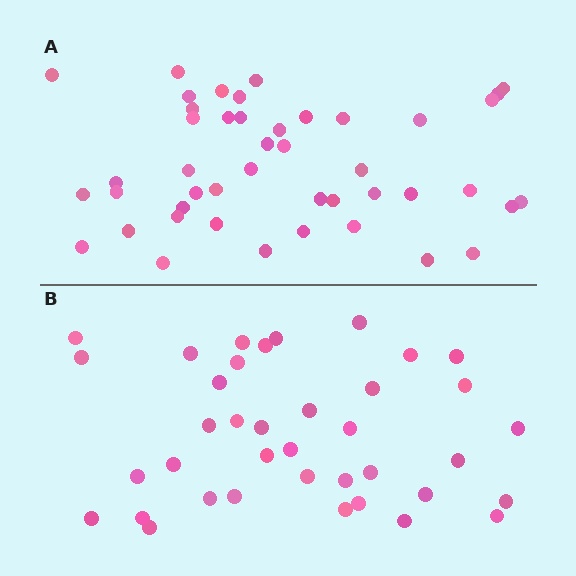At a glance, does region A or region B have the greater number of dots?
Region A (the top region) has more dots.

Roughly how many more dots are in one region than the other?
Region A has roughly 8 or so more dots than region B.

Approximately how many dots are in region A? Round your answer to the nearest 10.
About 40 dots. (The exact count is 45, which rounds to 40.)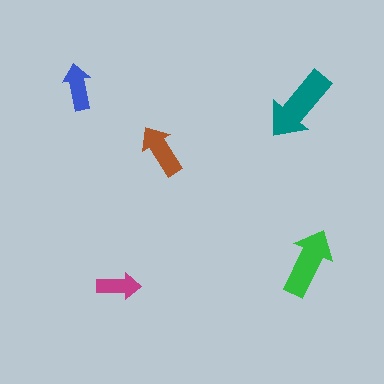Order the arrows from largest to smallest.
the teal one, the green one, the brown one, the blue one, the magenta one.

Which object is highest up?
The blue arrow is topmost.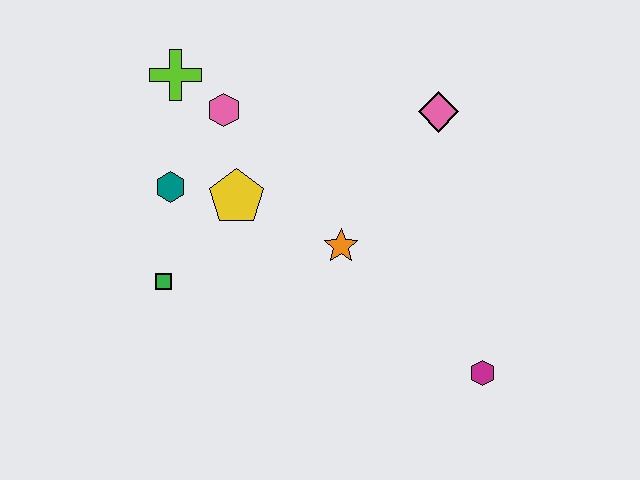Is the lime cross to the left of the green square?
No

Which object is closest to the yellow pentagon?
The teal hexagon is closest to the yellow pentagon.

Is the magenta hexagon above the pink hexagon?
No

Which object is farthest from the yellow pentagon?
The magenta hexagon is farthest from the yellow pentagon.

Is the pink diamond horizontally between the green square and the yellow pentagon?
No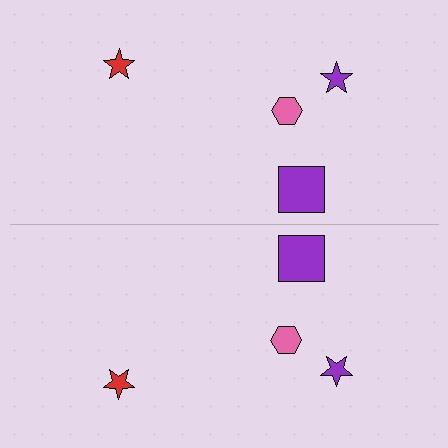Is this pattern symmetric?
Yes, this pattern has bilateral (reflection) symmetry.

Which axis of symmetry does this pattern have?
The pattern has a horizontal axis of symmetry running through the center of the image.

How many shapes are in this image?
There are 8 shapes in this image.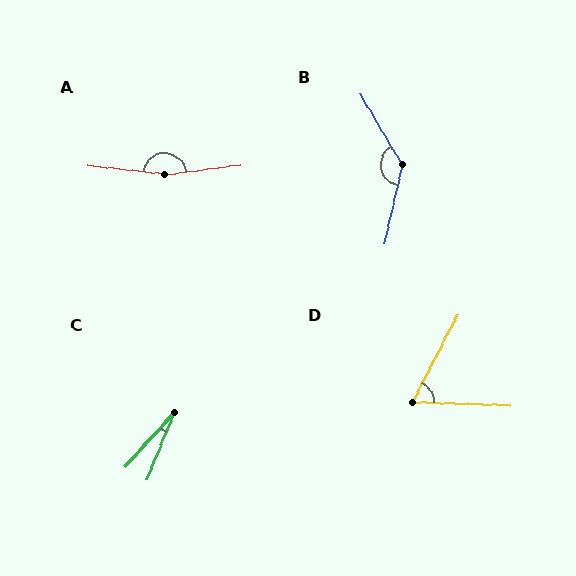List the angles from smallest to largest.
C (19°), D (64°), B (136°), A (167°).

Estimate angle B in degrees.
Approximately 136 degrees.